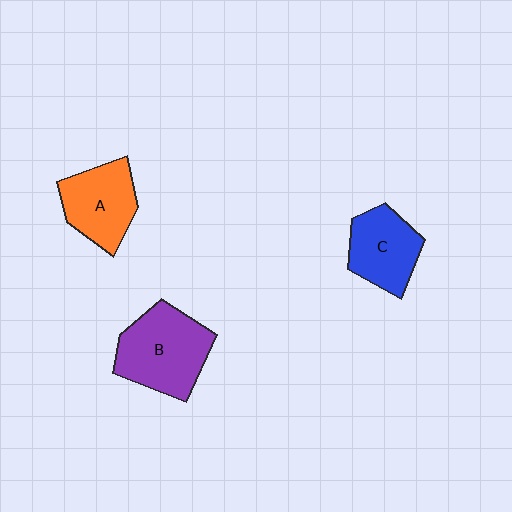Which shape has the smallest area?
Shape C (blue).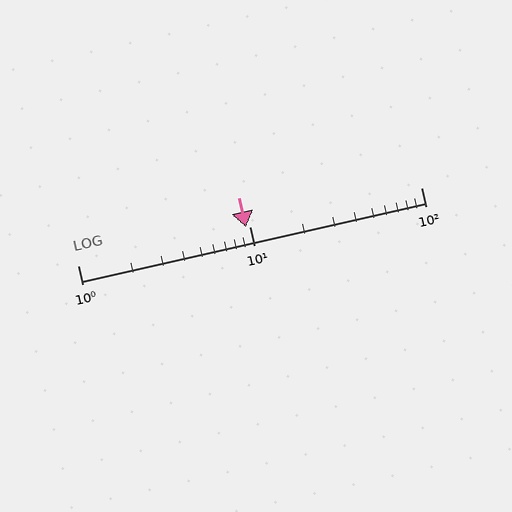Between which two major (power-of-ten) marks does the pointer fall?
The pointer is between 1 and 10.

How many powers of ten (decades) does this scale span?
The scale spans 2 decades, from 1 to 100.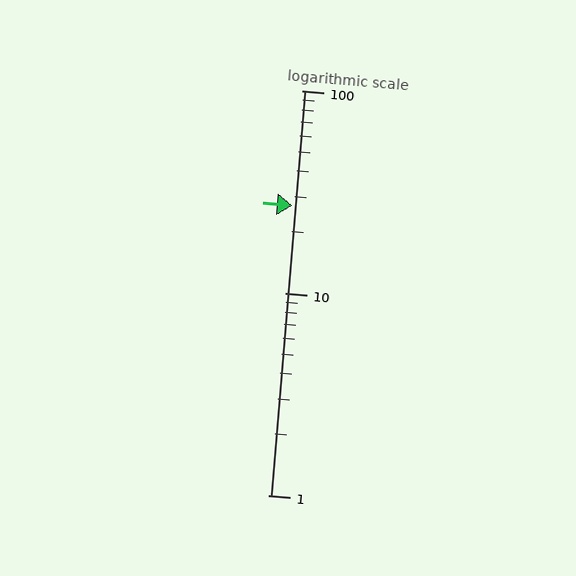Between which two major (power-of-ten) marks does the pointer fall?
The pointer is between 10 and 100.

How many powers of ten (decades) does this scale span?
The scale spans 2 decades, from 1 to 100.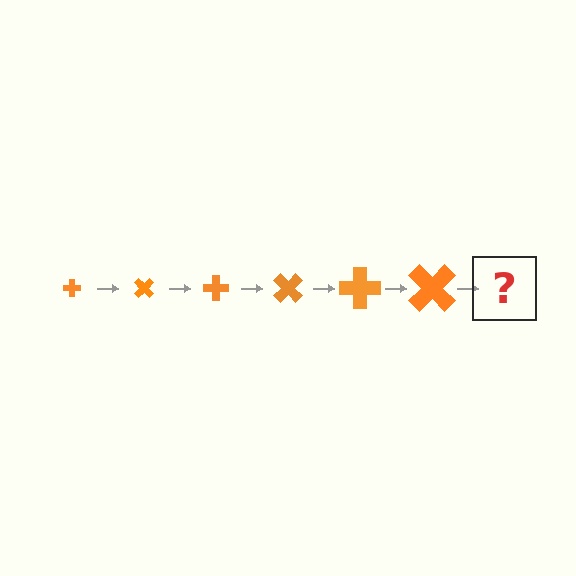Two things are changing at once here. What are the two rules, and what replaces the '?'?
The two rules are that the cross grows larger each step and it rotates 45 degrees each step. The '?' should be a cross, larger than the previous one and rotated 270 degrees from the start.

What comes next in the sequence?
The next element should be a cross, larger than the previous one and rotated 270 degrees from the start.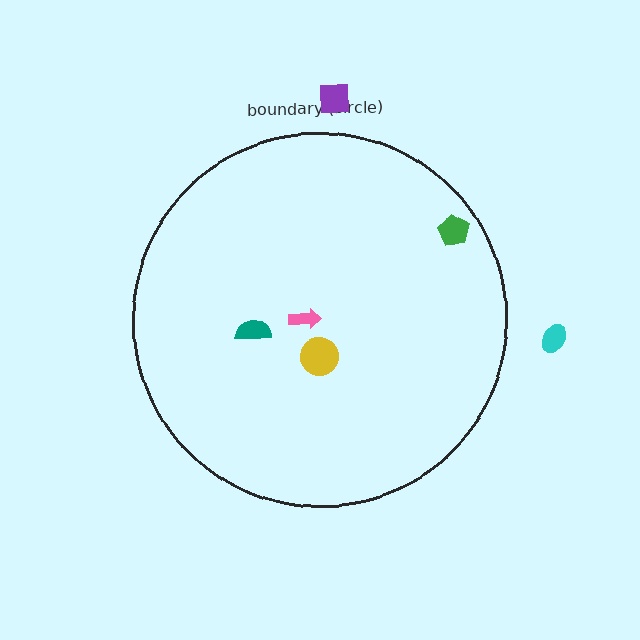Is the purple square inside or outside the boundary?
Outside.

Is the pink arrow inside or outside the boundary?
Inside.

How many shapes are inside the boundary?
4 inside, 2 outside.